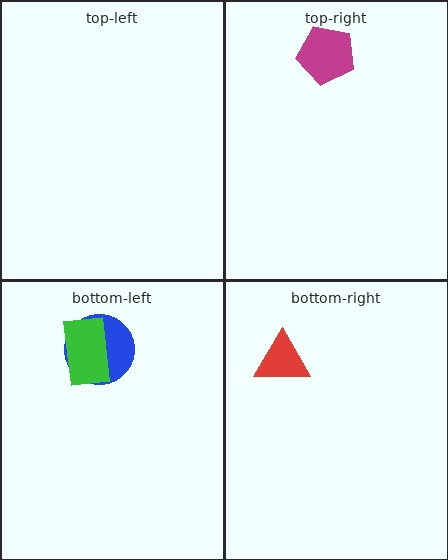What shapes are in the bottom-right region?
The red triangle.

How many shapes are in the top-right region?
1.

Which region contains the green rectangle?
The bottom-left region.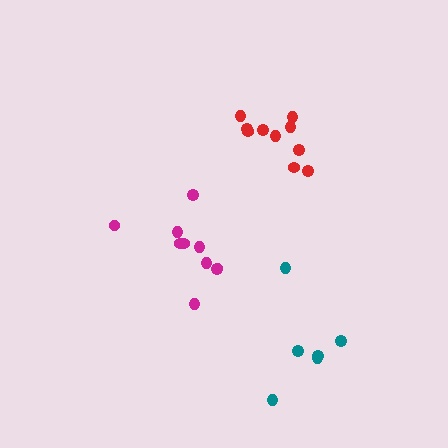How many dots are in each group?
Group 1: 10 dots, Group 2: 10 dots, Group 3: 6 dots (26 total).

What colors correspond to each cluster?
The clusters are colored: red, magenta, teal.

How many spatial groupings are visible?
There are 3 spatial groupings.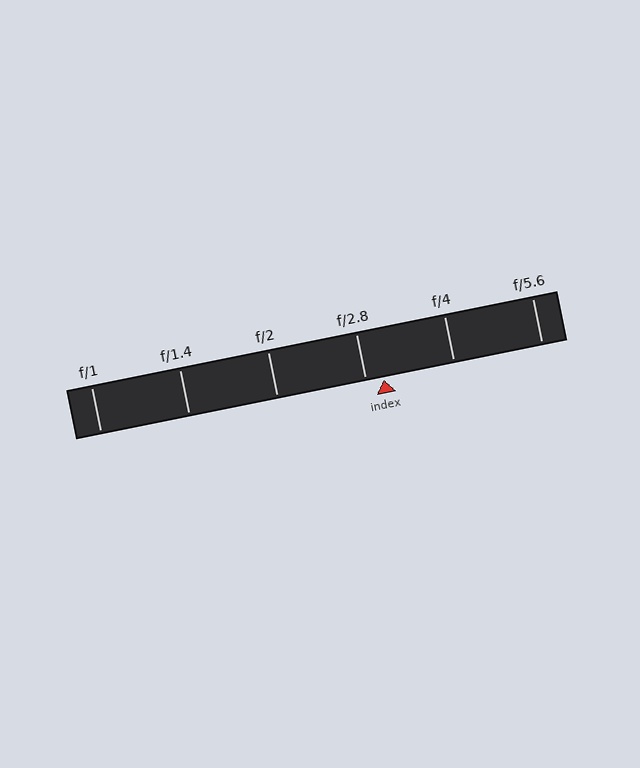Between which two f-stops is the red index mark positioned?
The index mark is between f/2.8 and f/4.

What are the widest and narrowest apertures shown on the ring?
The widest aperture shown is f/1 and the narrowest is f/5.6.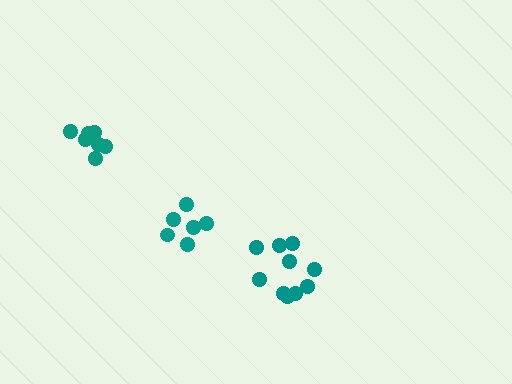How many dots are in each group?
Group 1: 7 dots, Group 2: 6 dots, Group 3: 10 dots (23 total).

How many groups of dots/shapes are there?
There are 3 groups.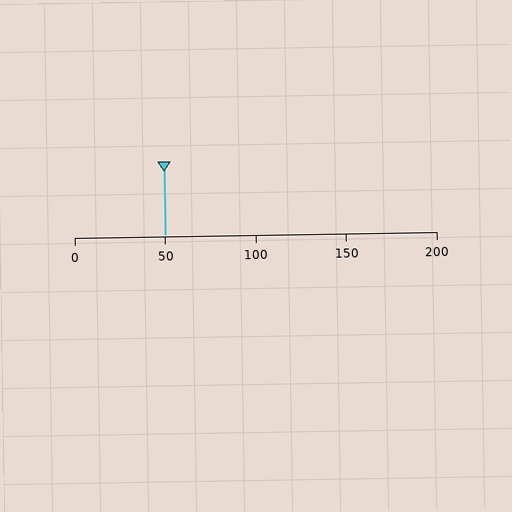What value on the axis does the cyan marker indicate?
The marker indicates approximately 50.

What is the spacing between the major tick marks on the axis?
The major ticks are spaced 50 apart.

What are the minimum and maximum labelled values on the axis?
The axis runs from 0 to 200.